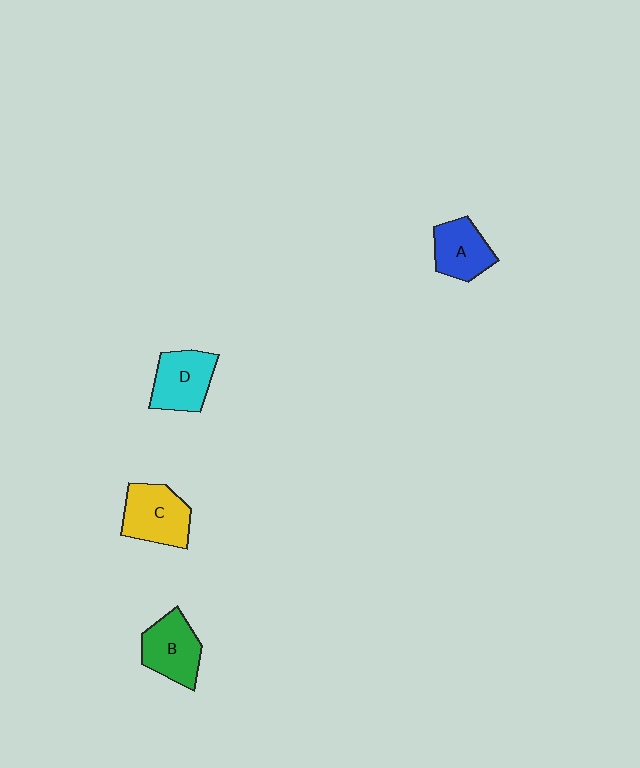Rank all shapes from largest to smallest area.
From largest to smallest: C (yellow), B (green), D (cyan), A (blue).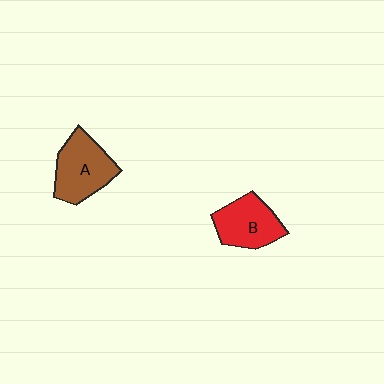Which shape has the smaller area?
Shape B (red).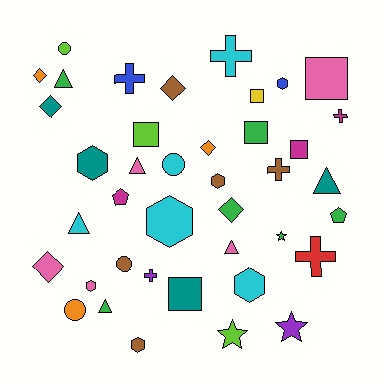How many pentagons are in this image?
There are 2 pentagons.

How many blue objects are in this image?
There are 2 blue objects.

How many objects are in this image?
There are 40 objects.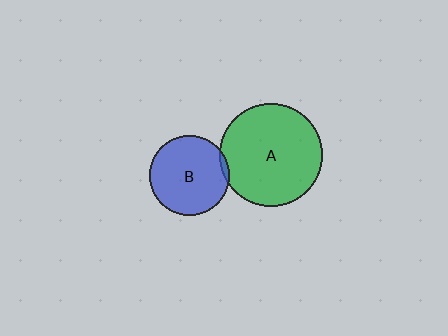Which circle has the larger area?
Circle A (green).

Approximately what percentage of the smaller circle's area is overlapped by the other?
Approximately 5%.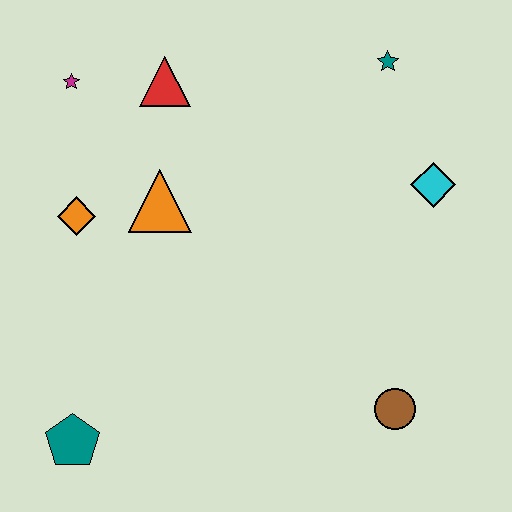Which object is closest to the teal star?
The cyan diamond is closest to the teal star.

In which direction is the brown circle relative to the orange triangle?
The brown circle is to the right of the orange triangle.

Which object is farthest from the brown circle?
The magenta star is farthest from the brown circle.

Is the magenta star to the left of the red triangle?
Yes